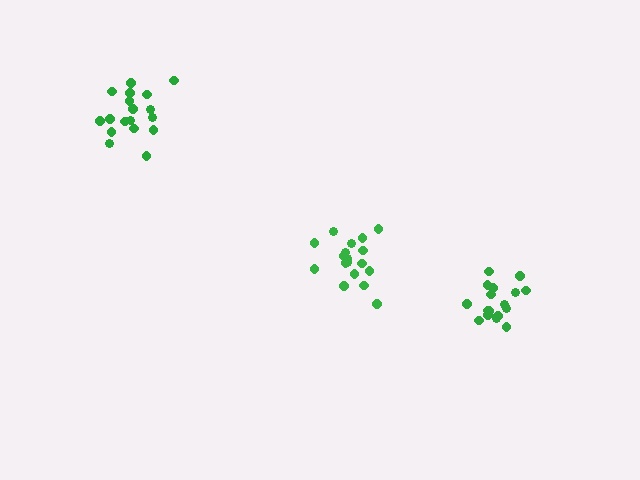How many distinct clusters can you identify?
There are 3 distinct clusters.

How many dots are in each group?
Group 1: 19 dots, Group 2: 18 dots, Group 3: 17 dots (54 total).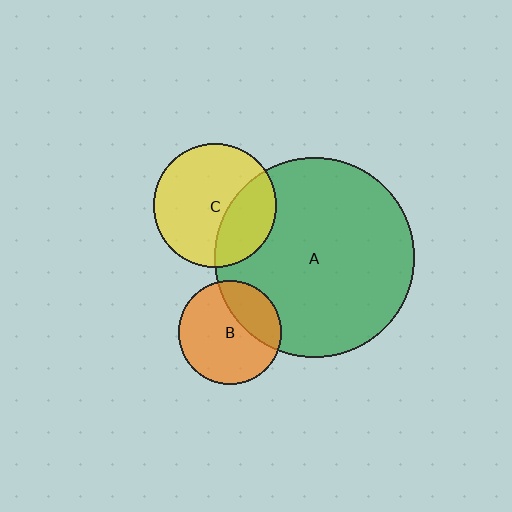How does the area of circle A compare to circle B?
Approximately 3.7 times.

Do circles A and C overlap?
Yes.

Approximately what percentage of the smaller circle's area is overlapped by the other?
Approximately 30%.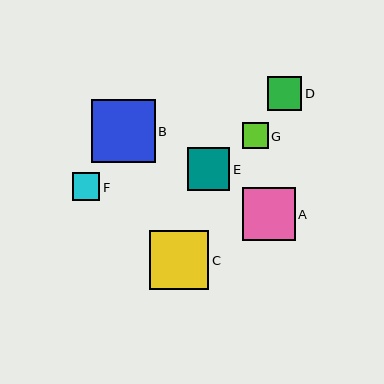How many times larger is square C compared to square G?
Square C is approximately 2.3 times the size of square G.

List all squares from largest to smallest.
From largest to smallest: B, C, A, E, D, F, G.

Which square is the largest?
Square B is the largest with a size of approximately 63 pixels.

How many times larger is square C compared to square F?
Square C is approximately 2.1 times the size of square F.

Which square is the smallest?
Square G is the smallest with a size of approximately 26 pixels.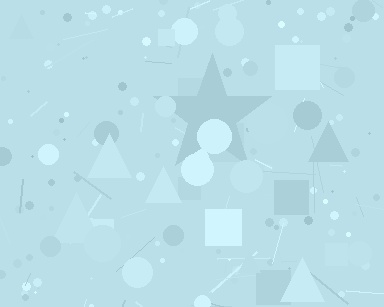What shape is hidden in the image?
A star is hidden in the image.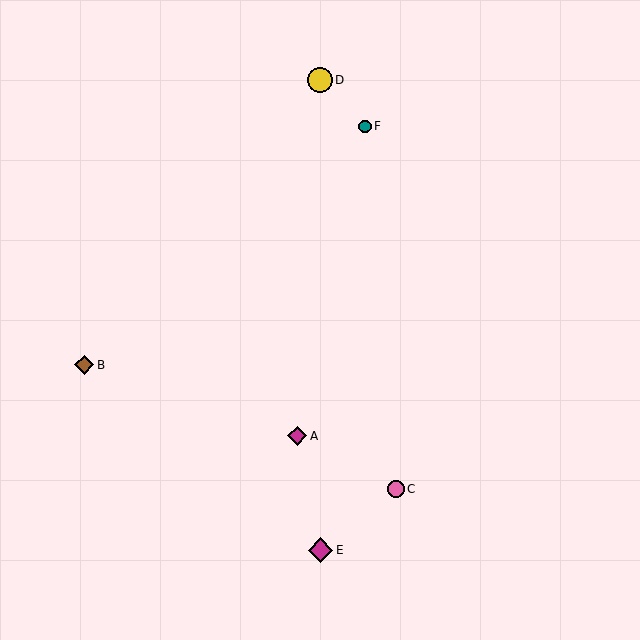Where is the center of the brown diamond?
The center of the brown diamond is at (84, 365).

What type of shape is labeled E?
Shape E is a magenta diamond.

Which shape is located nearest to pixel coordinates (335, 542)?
The magenta diamond (labeled E) at (320, 550) is nearest to that location.